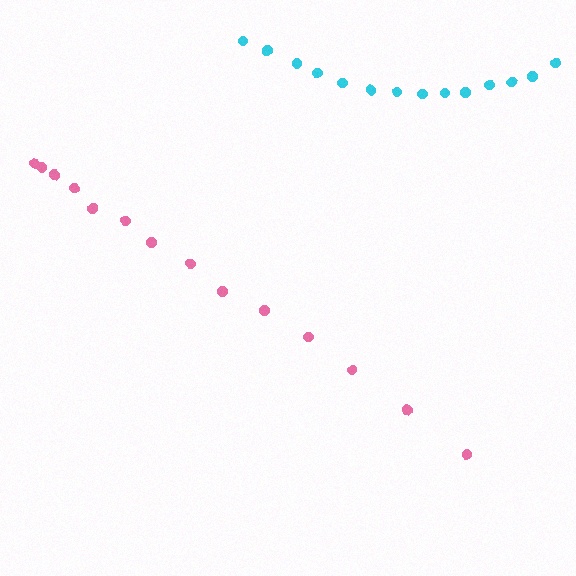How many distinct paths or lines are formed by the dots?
There are 2 distinct paths.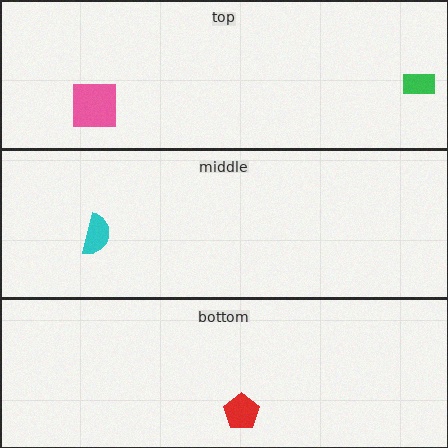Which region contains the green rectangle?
The top region.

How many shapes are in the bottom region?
1.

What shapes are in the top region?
The green rectangle, the pink square.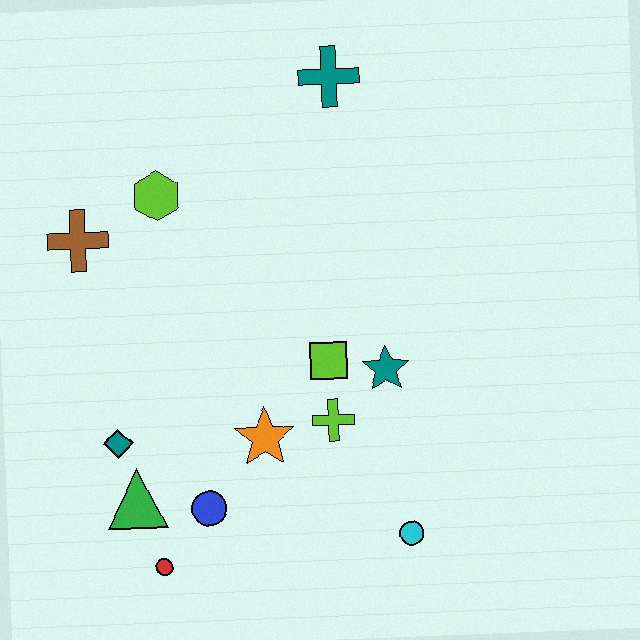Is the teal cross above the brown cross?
Yes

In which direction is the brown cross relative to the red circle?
The brown cross is above the red circle.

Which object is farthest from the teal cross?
The red circle is farthest from the teal cross.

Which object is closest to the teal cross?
The lime hexagon is closest to the teal cross.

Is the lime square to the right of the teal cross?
No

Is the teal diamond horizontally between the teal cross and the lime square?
No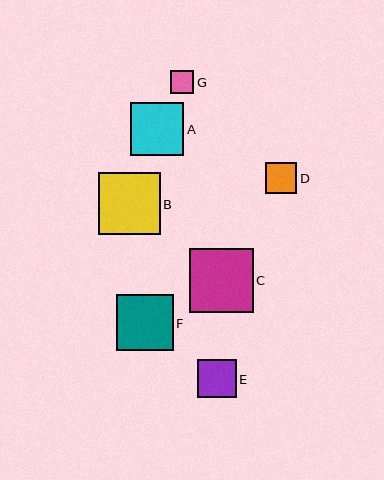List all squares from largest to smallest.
From largest to smallest: C, B, F, A, E, D, G.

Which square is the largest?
Square C is the largest with a size of approximately 64 pixels.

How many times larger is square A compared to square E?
Square A is approximately 1.4 times the size of square E.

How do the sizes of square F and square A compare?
Square F and square A are approximately the same size.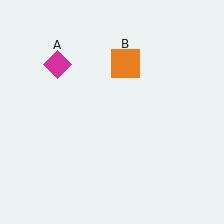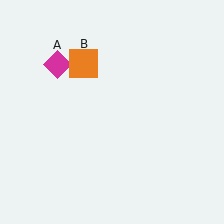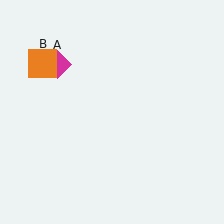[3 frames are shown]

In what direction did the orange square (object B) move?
The orange square (object B) moved left.